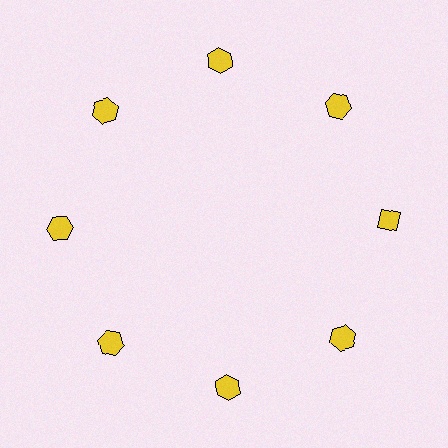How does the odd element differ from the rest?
It has a different shape: diamond instead of hexagon.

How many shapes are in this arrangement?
There are 8 shapes arranged in a ring pattern.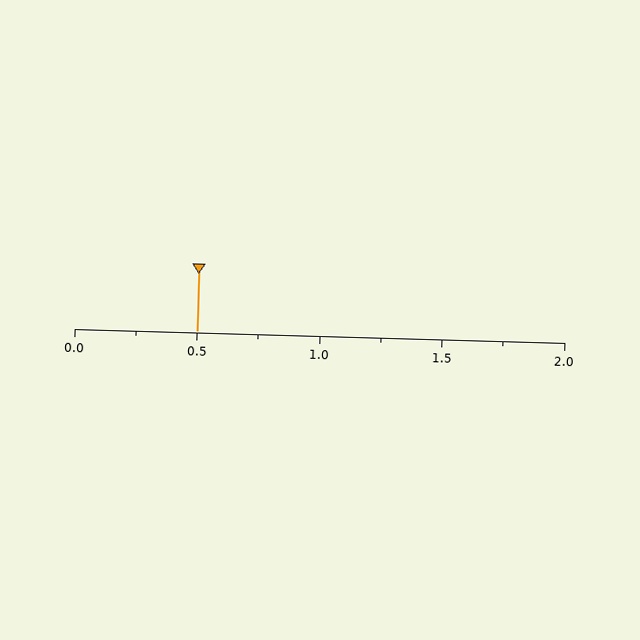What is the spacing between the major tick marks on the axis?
The major ticks are spaced 0.5 apart.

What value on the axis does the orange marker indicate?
The marker indicates approximately 0.5.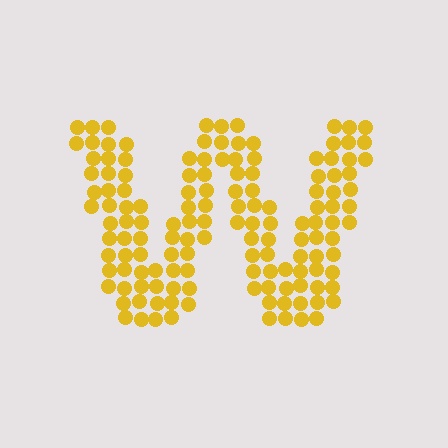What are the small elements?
The small elements are circles.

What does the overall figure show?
The overall figure shows the letter W.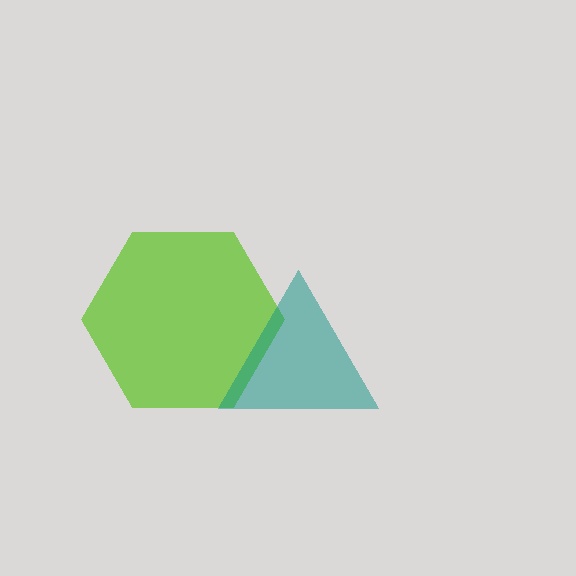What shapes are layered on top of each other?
The layered shapes are: a lime hexagon, a teal triangle.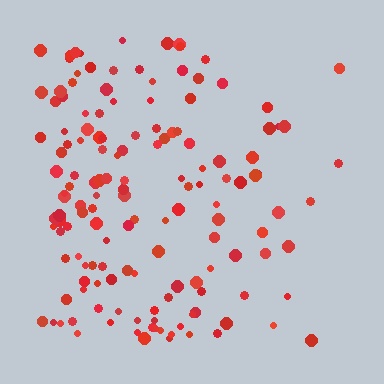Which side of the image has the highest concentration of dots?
The left.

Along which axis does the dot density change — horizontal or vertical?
Horizontal.